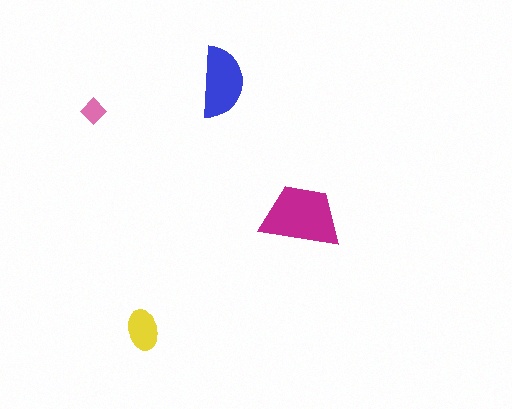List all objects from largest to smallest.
The magenta trapezoid, the blue semicircle, the yellow ellipse, the pink diamond.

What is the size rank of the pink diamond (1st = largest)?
4th.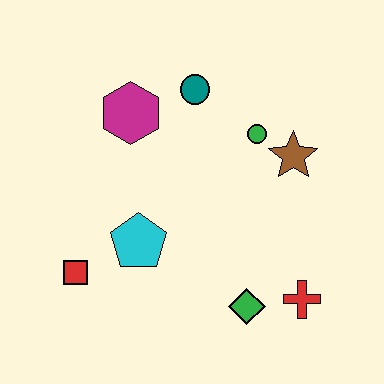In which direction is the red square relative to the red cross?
The red square is to the left of the red cross.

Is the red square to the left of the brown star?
Yes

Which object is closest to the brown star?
The green circle is closest to the brown star.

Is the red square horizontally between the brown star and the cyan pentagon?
No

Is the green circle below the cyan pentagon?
No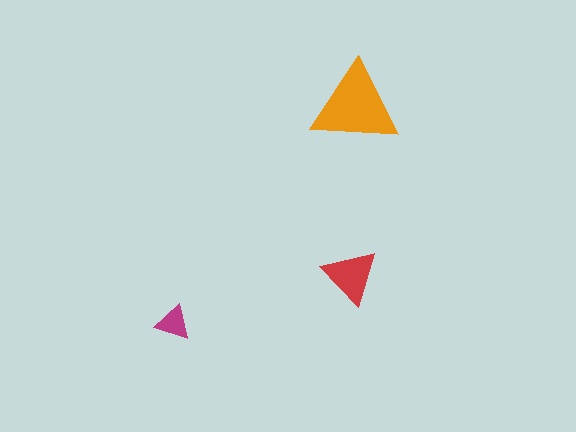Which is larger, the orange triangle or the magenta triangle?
The orange one.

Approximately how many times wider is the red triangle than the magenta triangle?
About 1.5 times wider.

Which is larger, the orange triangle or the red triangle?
The orange one.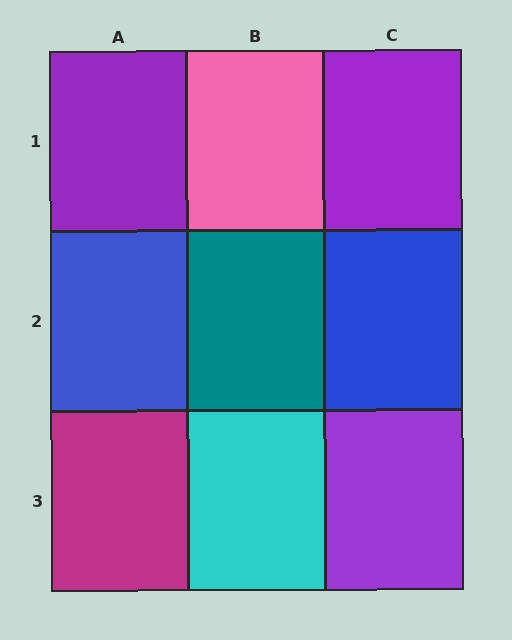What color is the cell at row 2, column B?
Teal.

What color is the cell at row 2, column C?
Blue.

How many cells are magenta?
1 cell is magenta.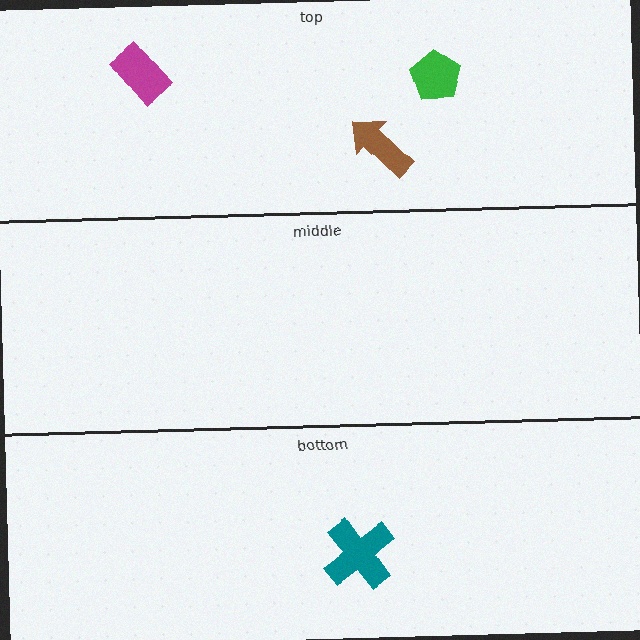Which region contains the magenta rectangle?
The top region.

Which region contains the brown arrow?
The top region.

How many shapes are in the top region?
3.